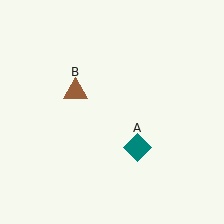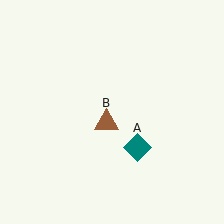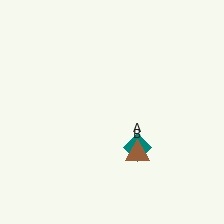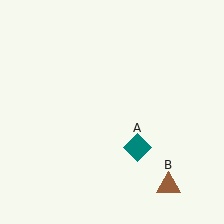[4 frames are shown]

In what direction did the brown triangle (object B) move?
The brown triangle (object B) moved down and to the right.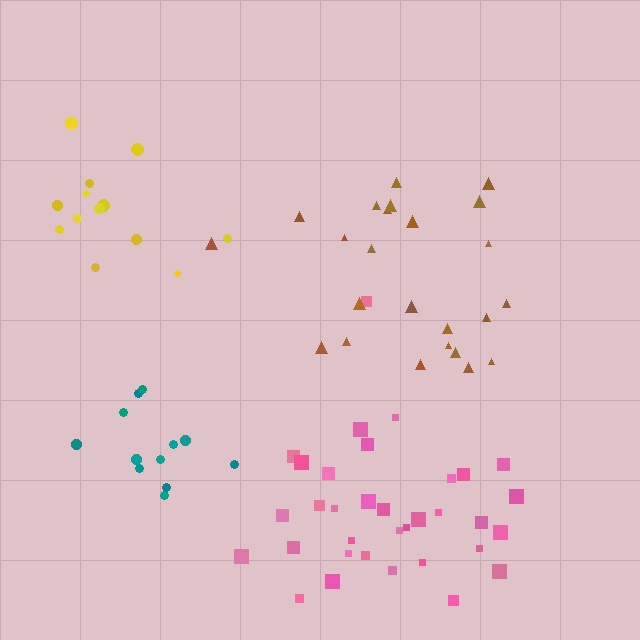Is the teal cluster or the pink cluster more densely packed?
Pink.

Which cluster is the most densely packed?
Pink.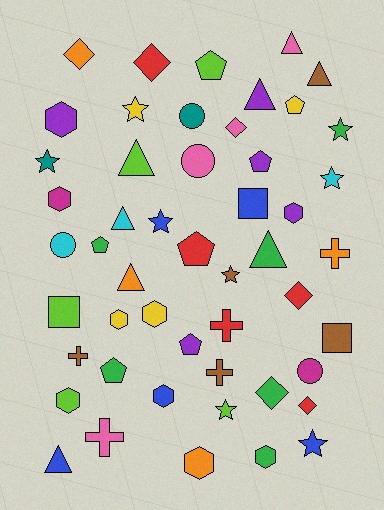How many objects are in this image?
There are 50 objects.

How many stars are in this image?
There are 8 stars.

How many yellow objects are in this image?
There are 4 yellow objects.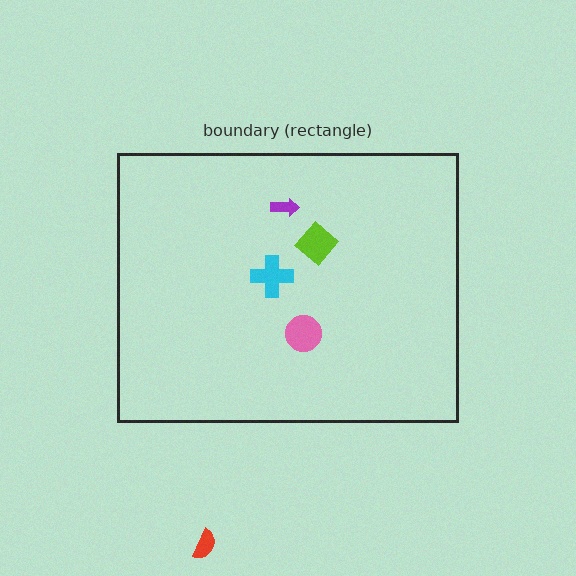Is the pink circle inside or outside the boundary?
Inside.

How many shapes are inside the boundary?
4 inside, 1 outside.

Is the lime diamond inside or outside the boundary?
Inside.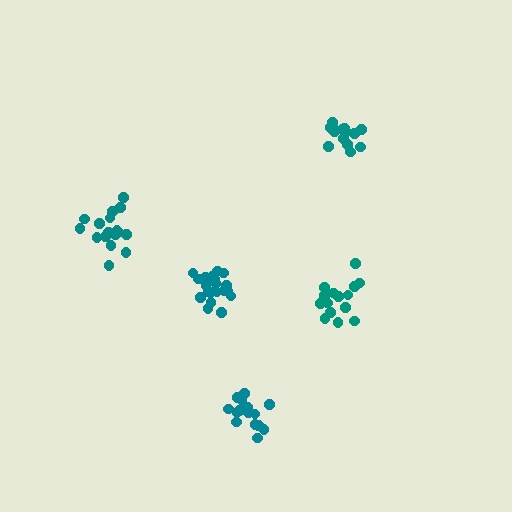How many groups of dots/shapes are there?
There are 5 groups.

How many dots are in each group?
Group 1: 21 dots, Group 2: 15 dots, Group 3: 15 dots, Group 4: 15 dots, Group 5: 17 dots (83 total).